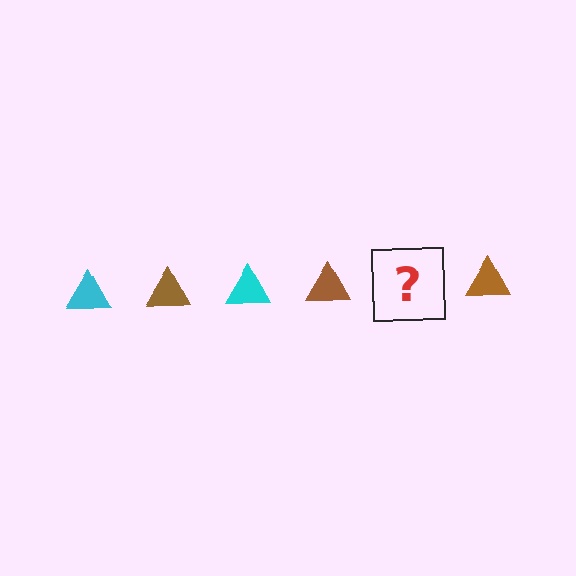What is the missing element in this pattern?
The missing element is a cyan triangle.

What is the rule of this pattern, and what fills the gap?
The rule is that the pattern cycles through cyan, brown triangles. The gap should be filled with a cyan triangle.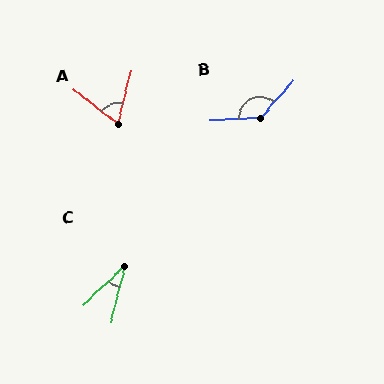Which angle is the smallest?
C, at approximately 33 degrees.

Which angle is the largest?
B, at approximately 135 degrees.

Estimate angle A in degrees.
Approximately 66 degrees.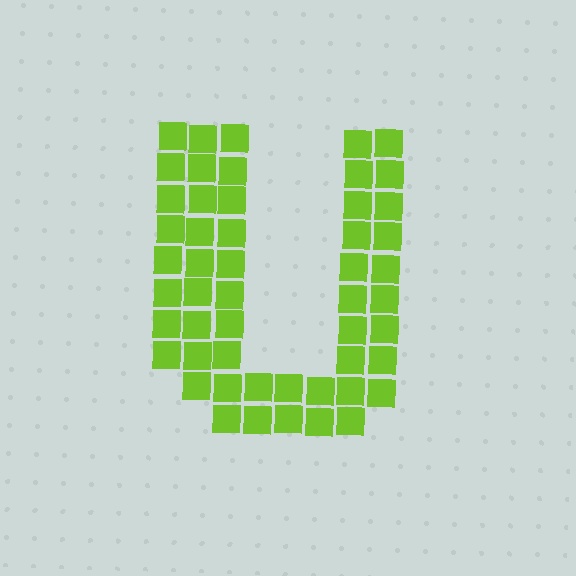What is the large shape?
The large shape is the letter U.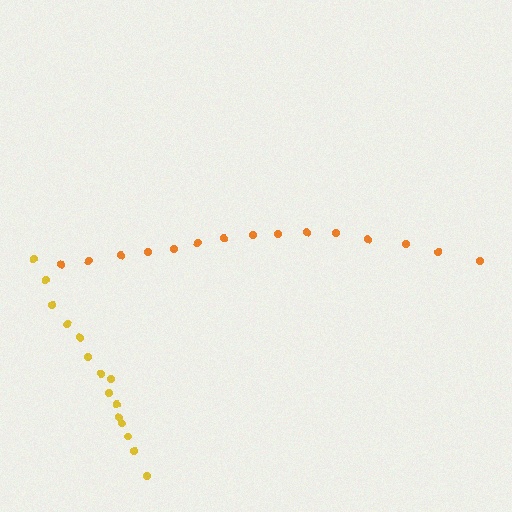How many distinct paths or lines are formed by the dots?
There are 2 distinct paths.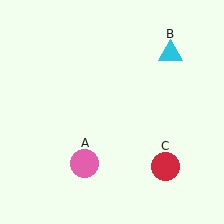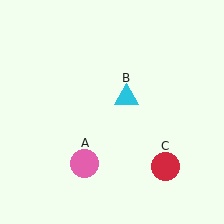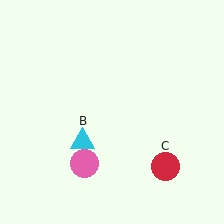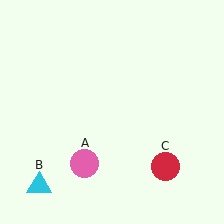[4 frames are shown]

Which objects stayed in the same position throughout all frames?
Pink circle (object A) and red circle (object C) remained stationary.